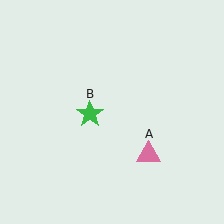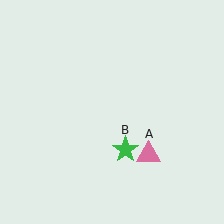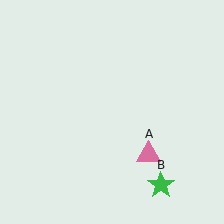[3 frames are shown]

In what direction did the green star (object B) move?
The green star (object B) moved down and to the right.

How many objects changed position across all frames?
1 object changed position: green star (object B).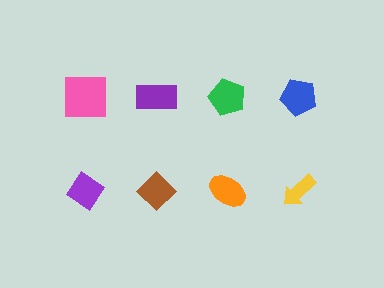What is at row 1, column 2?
A purple rectangle.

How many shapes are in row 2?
4 shapes.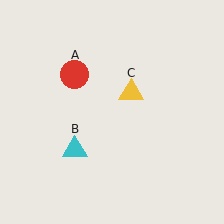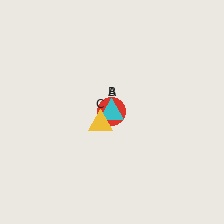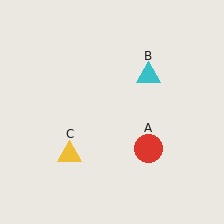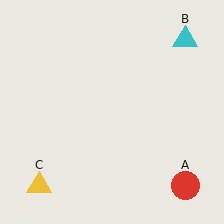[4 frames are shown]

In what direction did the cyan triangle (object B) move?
The cyan triangle (object B) moved up and to the right.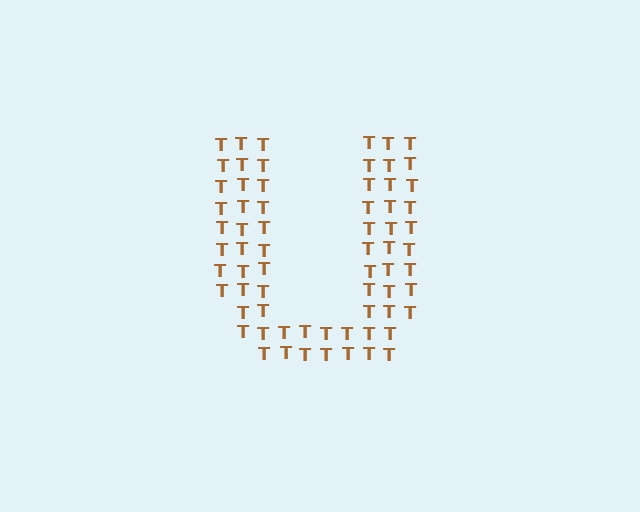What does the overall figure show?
The overall figure shows the letter U.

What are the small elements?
The small elements are letter T's.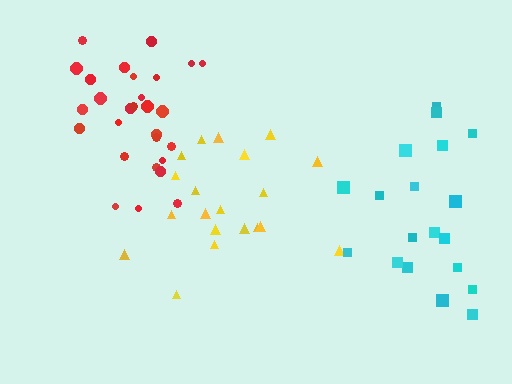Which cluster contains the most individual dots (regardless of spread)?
Red (28).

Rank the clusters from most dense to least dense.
red, yellow, cyan.